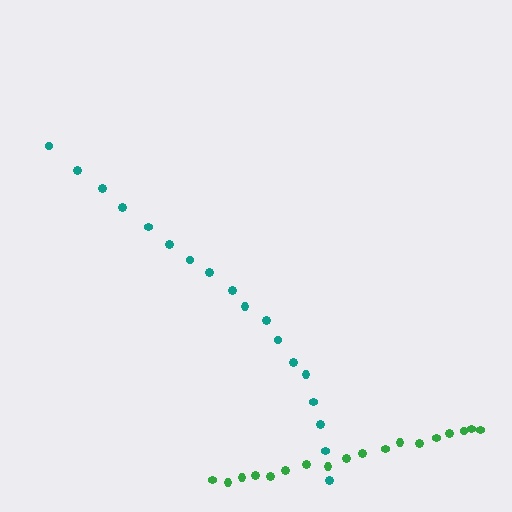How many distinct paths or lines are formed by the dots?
There are 2 distinct paths.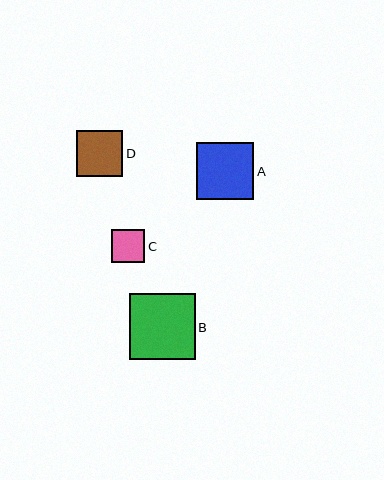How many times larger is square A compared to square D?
Square A is approximately 1.2 times the size of square D.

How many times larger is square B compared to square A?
Square B is approximately 1.2 times the size of square A.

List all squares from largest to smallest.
From largest to smallest: B, A, D, C.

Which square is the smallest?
Square C is the smallest with a size of approximately 33 pixels.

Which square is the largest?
Square B is the largest with a size of approximately 66 pixels.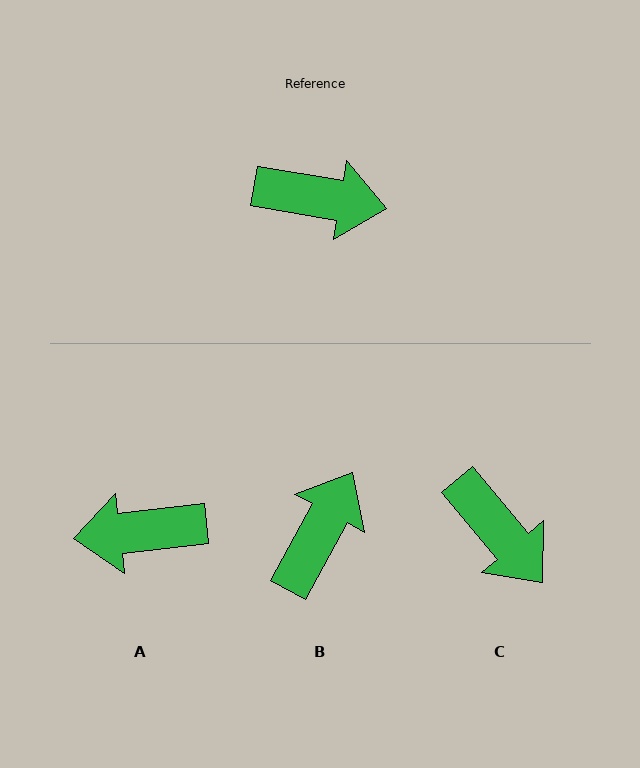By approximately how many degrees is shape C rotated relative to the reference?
Approximately 41 degrees clockwise.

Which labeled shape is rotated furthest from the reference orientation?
A, about 164 degrees away.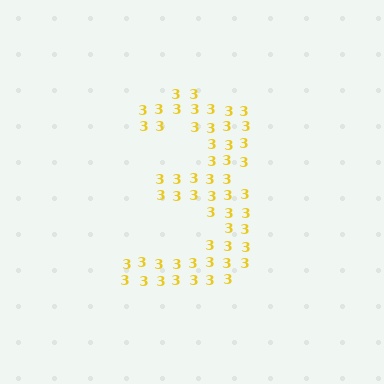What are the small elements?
The small elements are digit 3's.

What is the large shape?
The large shape is the digit 3.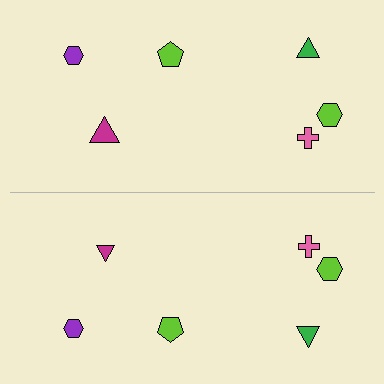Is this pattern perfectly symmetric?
No, the pattern is not perfectly symmetric. The magenta triangle on the bottom side has a different size than its mirror counterpart.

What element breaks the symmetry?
The magenta triangle on the bottom side has a different size than its mirror counterpart.